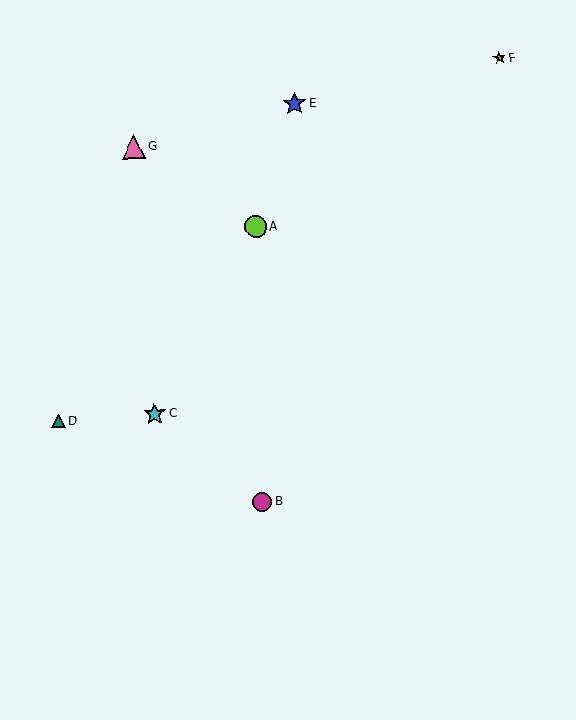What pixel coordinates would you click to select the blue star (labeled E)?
Click at (294, 104) to select the blue star E.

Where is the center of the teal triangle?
The center of the teal triangle is at (58, 421).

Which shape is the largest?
The pink triangle (labeled G) is the largest.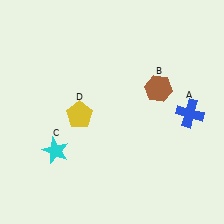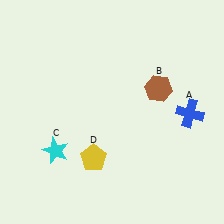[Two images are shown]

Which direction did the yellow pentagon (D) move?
The yellow pentagon (D) moved down.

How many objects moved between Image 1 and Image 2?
1 object moved between the two images.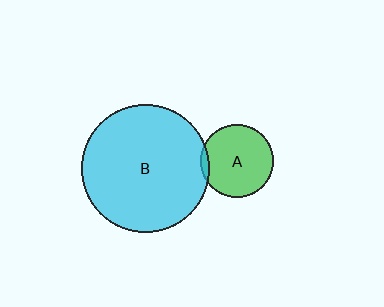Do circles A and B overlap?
Yes.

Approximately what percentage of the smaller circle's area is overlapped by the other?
Approximately 5%.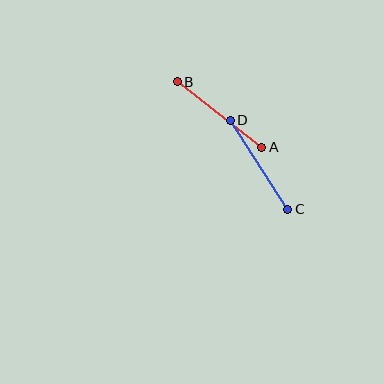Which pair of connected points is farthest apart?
Points A and B are farthest apart.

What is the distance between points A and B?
The distance is approximately 107 pixels.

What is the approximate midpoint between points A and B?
The midpoint is at approximately (219, 115) pixels.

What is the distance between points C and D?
The distance is approximately 106 pixels.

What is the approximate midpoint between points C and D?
The midpoint is at approximately (259, 165) pixels.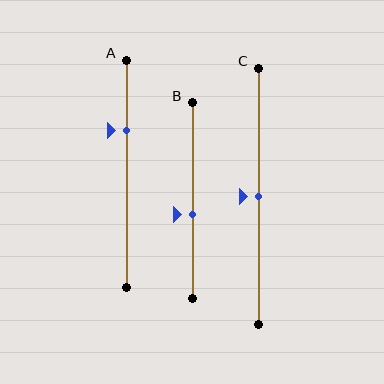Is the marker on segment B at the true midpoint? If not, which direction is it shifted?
No, the marker on segment B is shifted downward by about 7% of the segment length.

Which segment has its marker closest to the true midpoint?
Segment C has its marker closest to the true midpoint.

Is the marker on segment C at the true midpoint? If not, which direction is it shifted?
Yes, the marker on segment C is at the true midpoint.